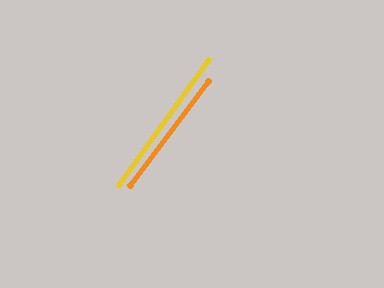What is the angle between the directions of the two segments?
Approximately 1 degree.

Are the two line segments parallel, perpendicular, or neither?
Parallel — their directions differ by only 1.0°.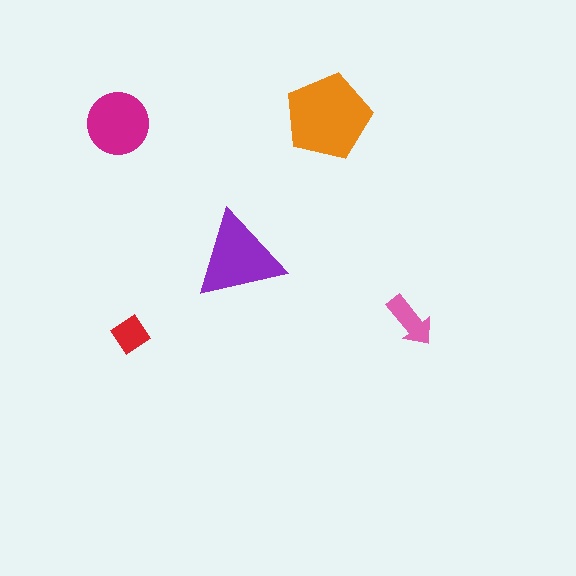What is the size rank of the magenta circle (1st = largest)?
3rd.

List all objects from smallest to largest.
The red diamond, the pink arrow, the magenta circle, the purple triangle, the orange pentagon.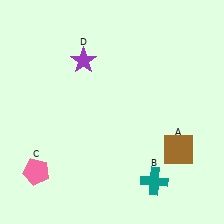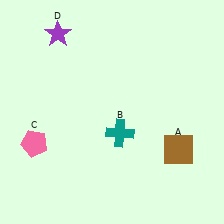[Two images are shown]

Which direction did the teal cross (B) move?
The teal cross (B) moved up.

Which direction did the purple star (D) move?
The purple star (D) moved up.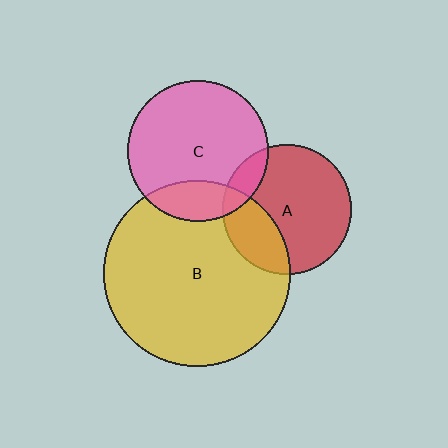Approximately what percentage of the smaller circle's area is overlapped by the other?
Approximately 10%.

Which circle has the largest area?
Circle B (yellow).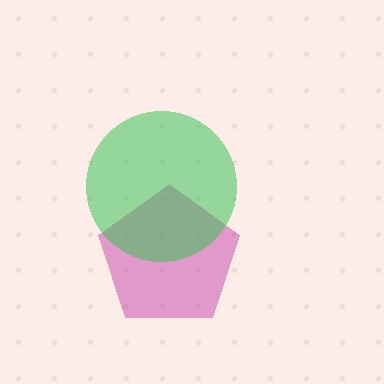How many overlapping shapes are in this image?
There are 2 overlapping shapes in the image.